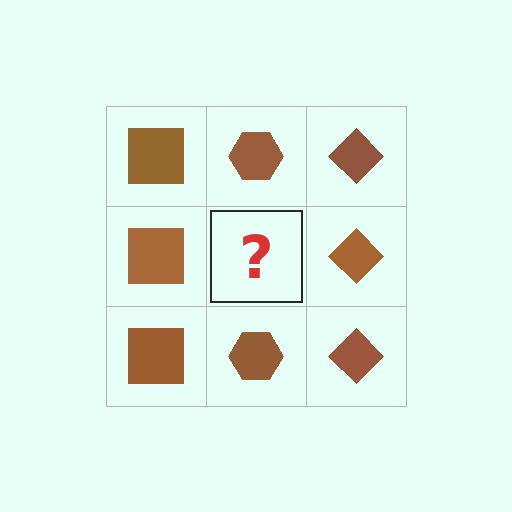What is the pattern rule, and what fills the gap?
The rule is that each column has a consistent shape. The gap should be filled with a brown hexagon.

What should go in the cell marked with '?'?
The missing cell should contain a brown hexagon.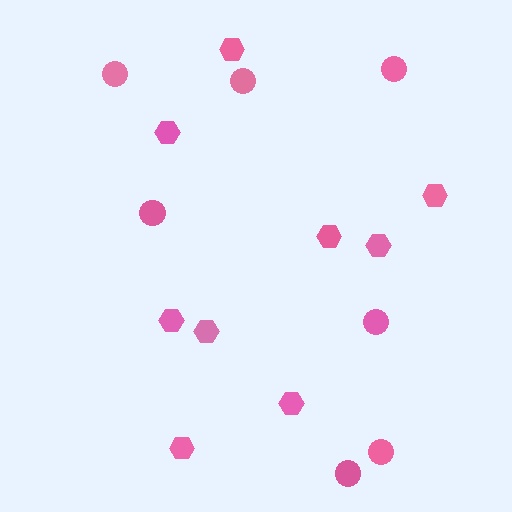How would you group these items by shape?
There are 2 groups: one group of hexagons (9) and one group of circles (7).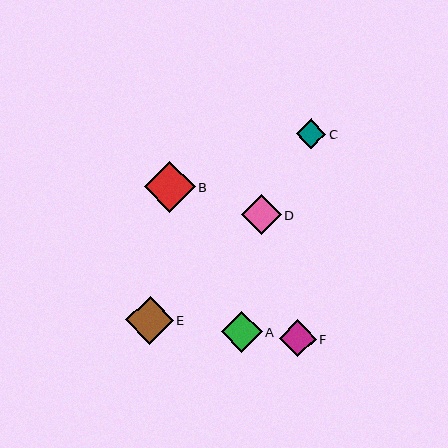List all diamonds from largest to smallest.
From largest to smallest: B, E, A, D, F, C.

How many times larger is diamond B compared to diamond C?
Diamond B is approximately 1.7 times the size of diamond C.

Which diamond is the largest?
Diamond B is the largest with a size of approximately 51 pixels.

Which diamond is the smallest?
Diamond C is the smallest with a size of approximately 29 pixels.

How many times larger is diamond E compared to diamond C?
Diamond E is approximately 1.6 times the size of diamond C.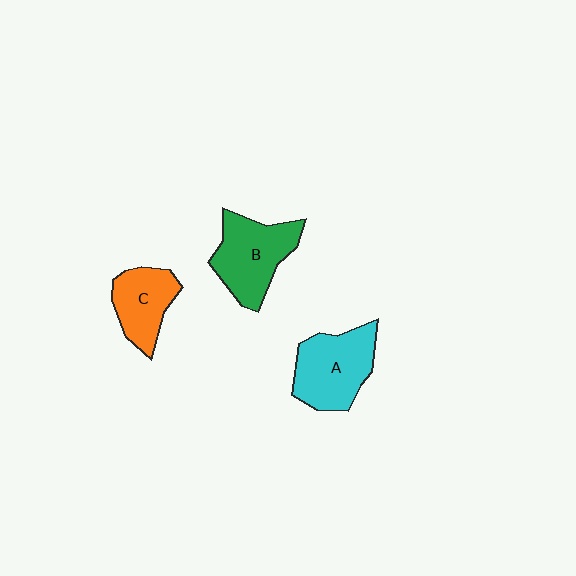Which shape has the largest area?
Shape A (cyan).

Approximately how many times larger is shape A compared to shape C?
Approximately 1.4 times.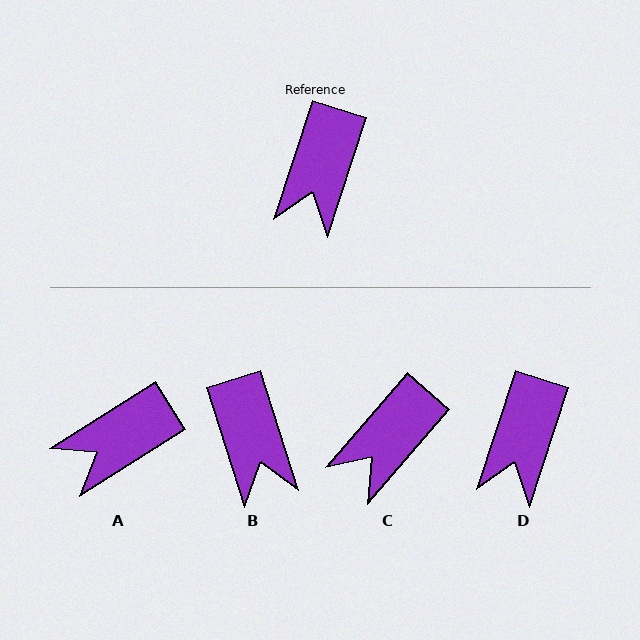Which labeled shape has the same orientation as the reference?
D.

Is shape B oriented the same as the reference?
No, it is off by about 36 degrees.